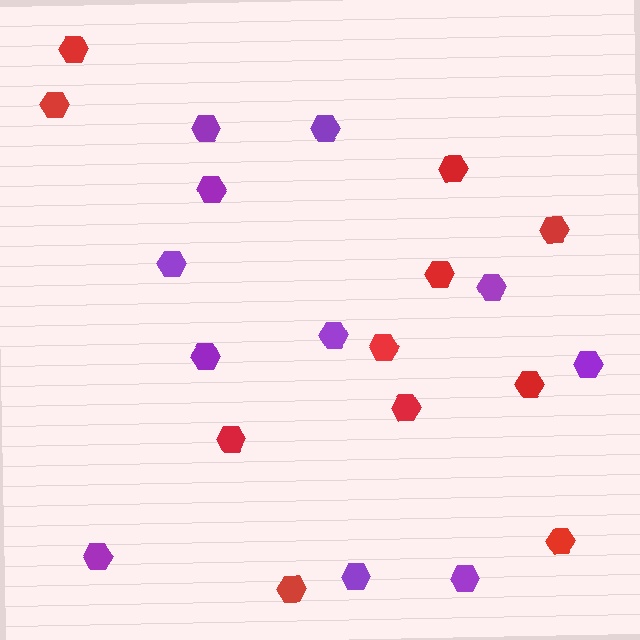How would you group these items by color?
There are 2 groups: one group of red hexagons (11) and one group of purple hexagons (11).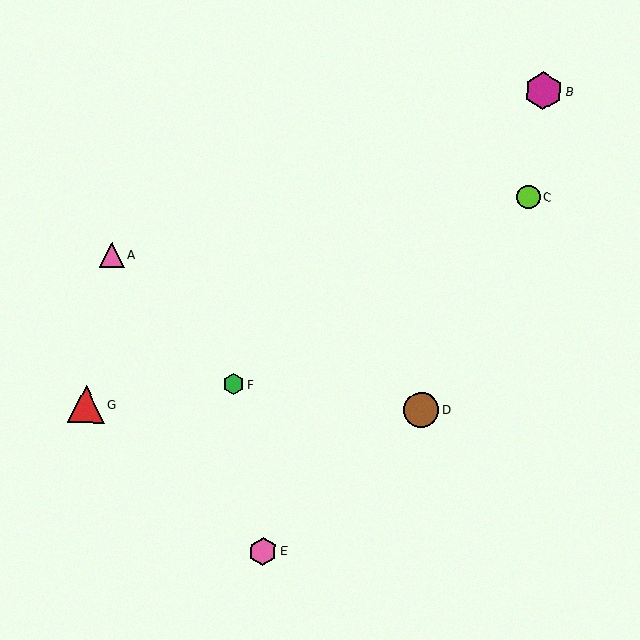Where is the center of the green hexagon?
The center of the green hexagon is at (233, 384).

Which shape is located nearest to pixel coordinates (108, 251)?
The pink triangle (labeled A) at (112, 254) is nearest to that location.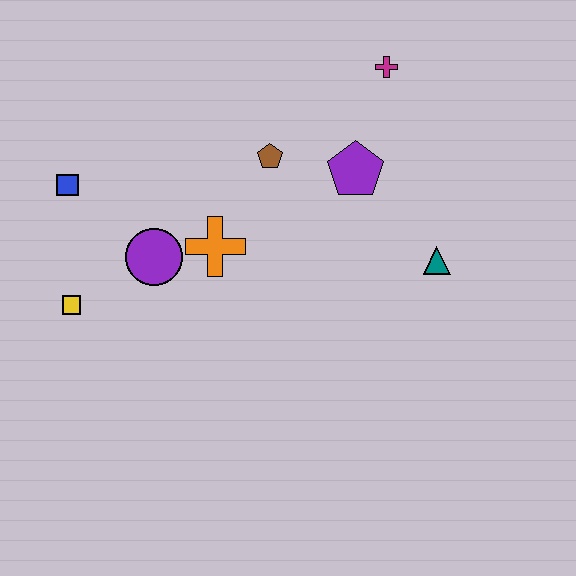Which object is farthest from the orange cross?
The magenta cross is farthest from the orange cross.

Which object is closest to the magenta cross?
The purple pentagon is closest to the magenta cross.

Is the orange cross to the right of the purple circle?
Yes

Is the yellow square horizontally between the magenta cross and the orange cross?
No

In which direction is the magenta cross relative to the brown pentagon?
The magenta cross is to the right of the brown pentagon.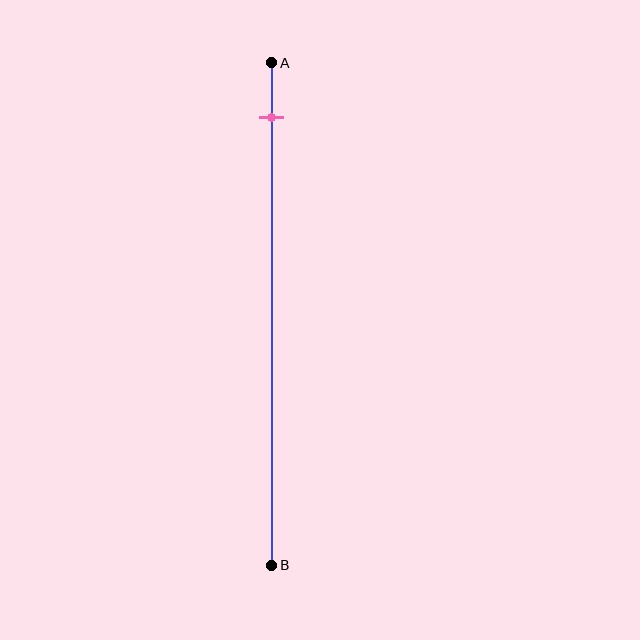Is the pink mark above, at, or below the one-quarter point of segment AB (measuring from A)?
The pink mark is above the one-quarter point of segment AB.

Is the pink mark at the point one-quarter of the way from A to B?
No, the mark is at about 10% from A, not at the 25% one-quarter point.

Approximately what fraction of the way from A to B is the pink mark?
The pink mark is approximately 10% of the way from A to B.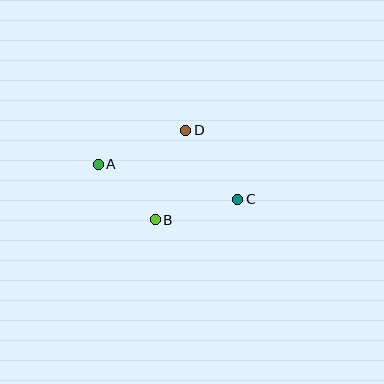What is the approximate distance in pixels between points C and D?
The distance between C and D is approximately 86 pixels.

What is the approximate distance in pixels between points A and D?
The distance between A and D is approximately 94 pixels.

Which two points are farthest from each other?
Points A and C are farthest from each other.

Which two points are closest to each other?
Points A and B are closest to each other.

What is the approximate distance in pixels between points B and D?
The distance between B and D is approximately 94 pixels.